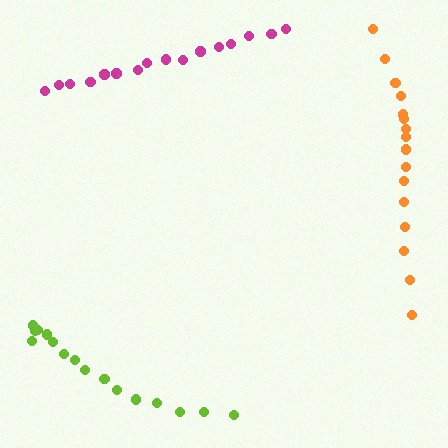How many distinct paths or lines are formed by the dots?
There are 3 distinct paths.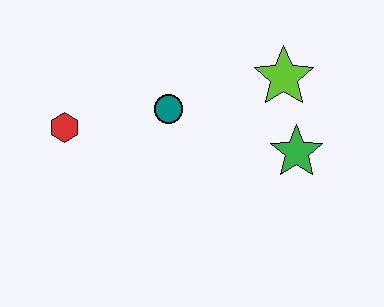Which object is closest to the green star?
The lime star is closest to the green star.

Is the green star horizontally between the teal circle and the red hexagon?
No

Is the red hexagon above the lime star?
No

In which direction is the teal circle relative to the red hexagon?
The teal circle is to the right of the red hexagon.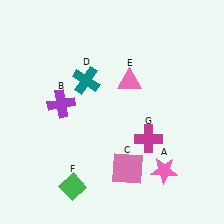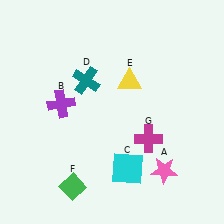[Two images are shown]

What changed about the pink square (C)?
In Image 1, C is pink. In Image 2, it changed to cyan.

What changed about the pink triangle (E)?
In Image 1, E is pink. In Image 2, it changed to yellow.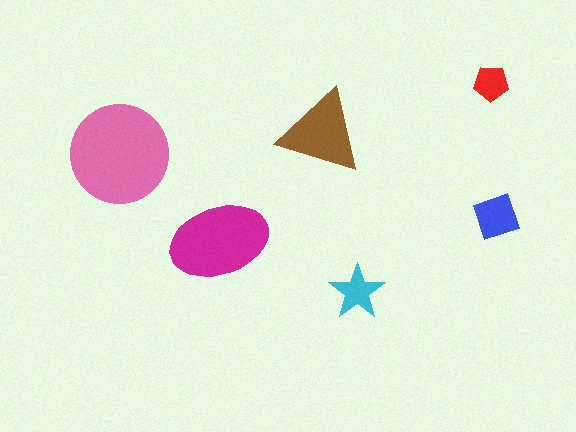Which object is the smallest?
The red pentagon.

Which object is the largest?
The pink circle.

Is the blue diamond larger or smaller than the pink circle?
Smaller.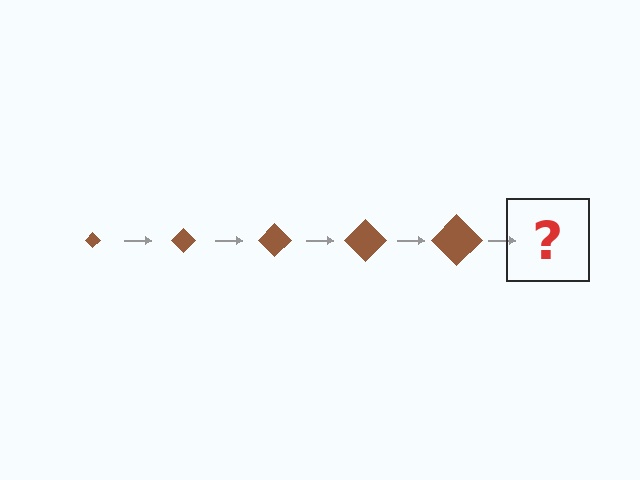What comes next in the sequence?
The next element should be a brown diamond, larger than the previous one.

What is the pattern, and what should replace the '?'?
The pattern is that the diamond gets progressively larger each step. The '?' should be a brown diamond, larger than the previous one.